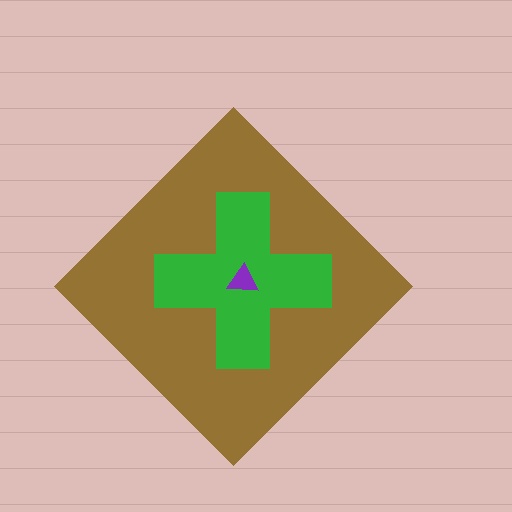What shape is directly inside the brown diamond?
The green cross.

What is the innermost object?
The purple triangle.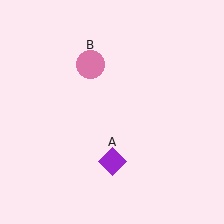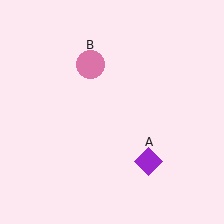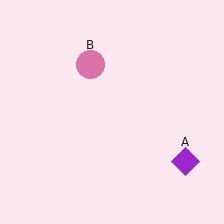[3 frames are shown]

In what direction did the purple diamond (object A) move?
The purple diamond (object A) moved right.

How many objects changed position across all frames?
1 object changed position: purple diamond (object A).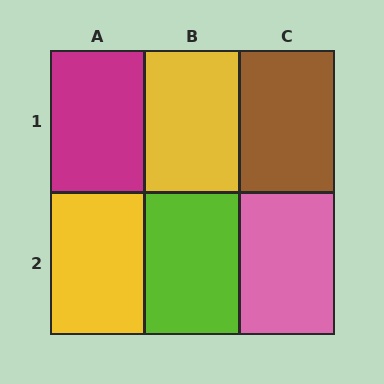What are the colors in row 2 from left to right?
Yellow, lime, pink.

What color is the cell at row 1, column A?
Magenta.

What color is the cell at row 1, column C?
Brown.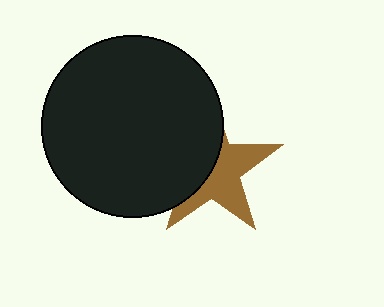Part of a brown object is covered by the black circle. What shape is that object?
It is a star.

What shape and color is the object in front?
The object in front is a black circle.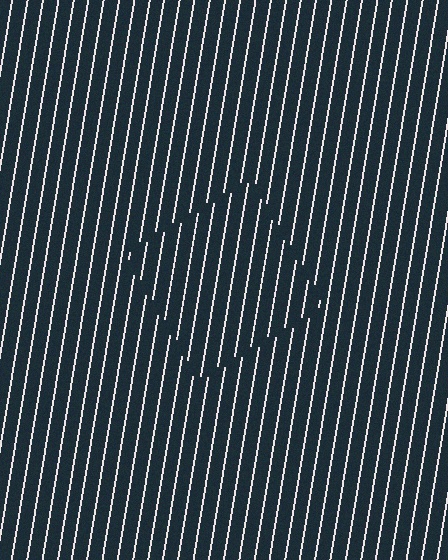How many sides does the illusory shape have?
4 sides — the line-ends trace a square.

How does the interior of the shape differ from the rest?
The interior of the shape contains the same grating, shifted by half a period — the contour is defined by the phase discontinuity where line-ends from the inner and outer gratings abut.